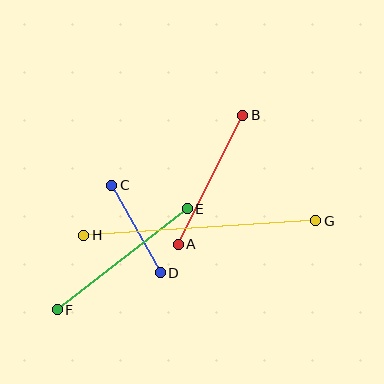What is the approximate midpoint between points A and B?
The midpoint is at approximately (210, 180) pixels.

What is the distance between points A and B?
The distance is approximately 144 pixels.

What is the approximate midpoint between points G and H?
The midpoint is at approximately (200, 228) pixels.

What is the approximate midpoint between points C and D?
The midpoint is at approximately (136, 229) pixels.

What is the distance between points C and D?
The distance is approximately 100 pixels.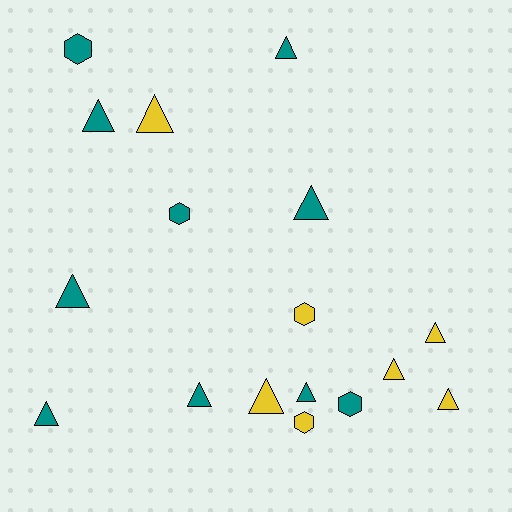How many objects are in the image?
There are 17 objects.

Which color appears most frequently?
Teal, with 10 objects.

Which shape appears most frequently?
Triangle, with 12 objects.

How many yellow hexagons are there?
There are 2 yellow hexagons.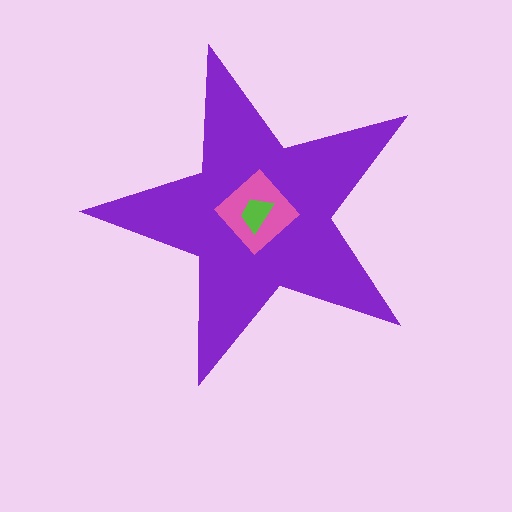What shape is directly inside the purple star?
The pink diamond.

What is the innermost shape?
The lime trapezoid.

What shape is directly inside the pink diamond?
The lime trapezoid.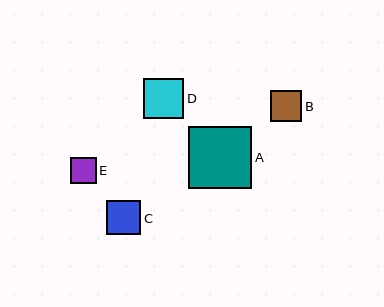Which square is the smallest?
Square E is the smallest with a size of approximately 26 pixels.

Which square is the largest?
Square A is the largest with a size of approximately 63 pixels.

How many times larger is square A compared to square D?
Square A is approximately 1.6 times the size of square D.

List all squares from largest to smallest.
From largest to smallest: A, D, C, B, E.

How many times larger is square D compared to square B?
Square D is approximately 1.3 times the size of square B.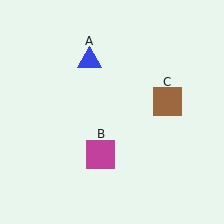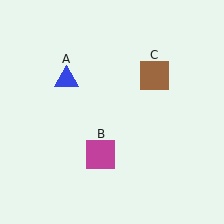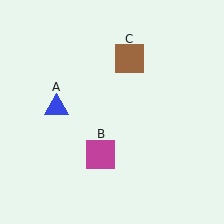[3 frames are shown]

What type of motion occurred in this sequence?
The blue triangle (object A), brown square (object C) rotated counterclockwise around the center of the scene.